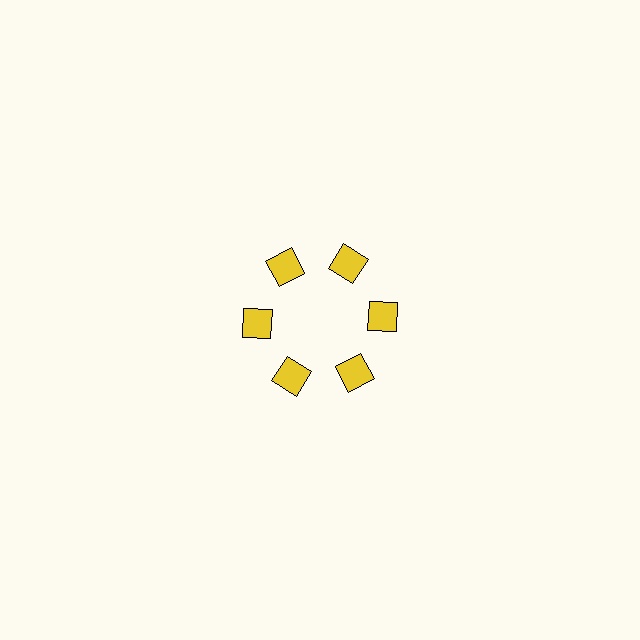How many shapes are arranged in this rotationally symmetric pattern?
There are 6 shapes, arranged in 6 groups of 1.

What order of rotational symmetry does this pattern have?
This pattern has 6-fold rotational symmetry.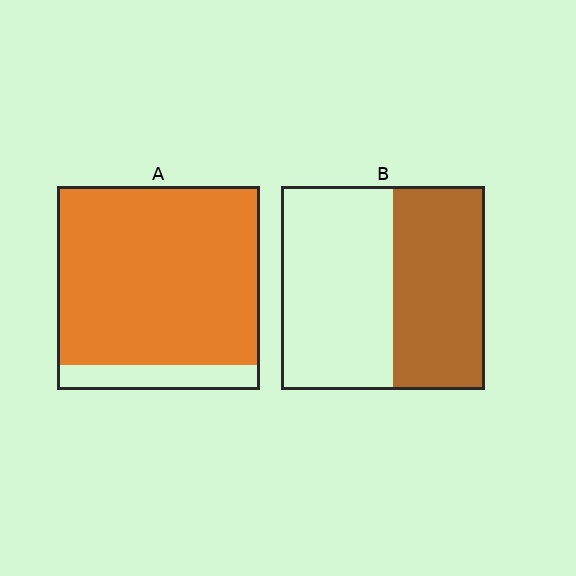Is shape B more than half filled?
No.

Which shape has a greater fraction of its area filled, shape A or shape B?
Shape A.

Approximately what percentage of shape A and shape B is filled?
A is approximately 90% and B is approximately 45%.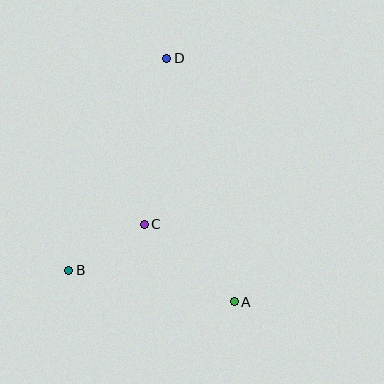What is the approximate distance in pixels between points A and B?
The distance between A and B is approximately 168 pixels.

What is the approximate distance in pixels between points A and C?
The distance between A and C is approximately 119 pixels.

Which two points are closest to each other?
Points B and C are closest to each other.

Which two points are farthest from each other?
Points A and D are farthest from each other.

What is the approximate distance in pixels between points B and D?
The distance between B and D is approximately 234 pixels.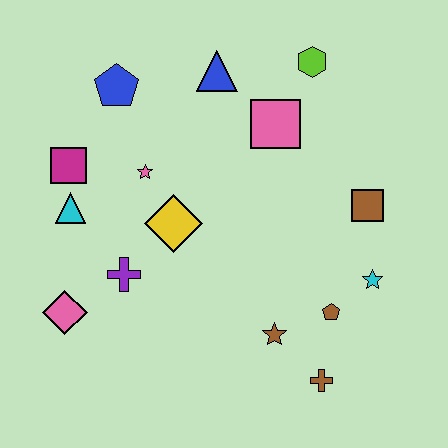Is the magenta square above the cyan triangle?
Yes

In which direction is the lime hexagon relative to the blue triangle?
The lime hexagon is to the right of the blue triangle.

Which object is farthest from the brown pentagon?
The blue pentagon is farthest from the brown pentagon.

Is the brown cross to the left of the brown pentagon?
Yes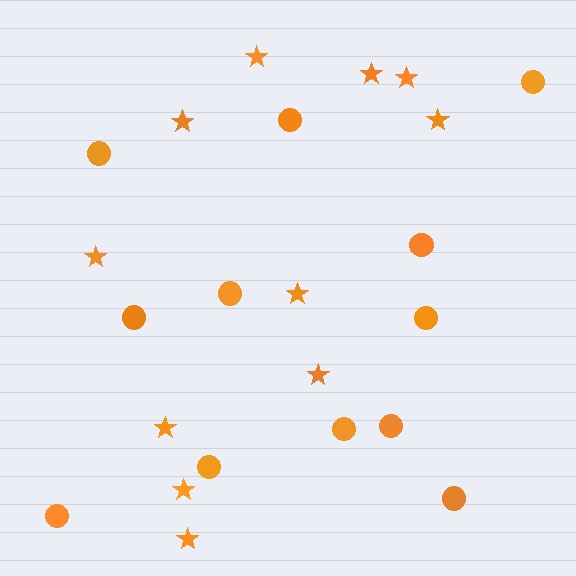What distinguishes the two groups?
There are 2 groups: one group of stars (11) and one group of circles (12).